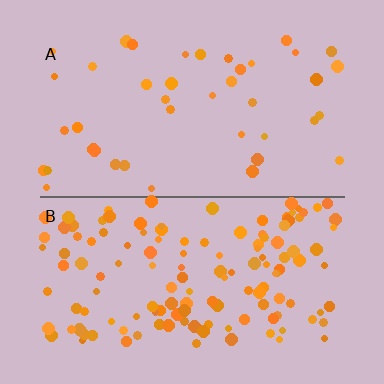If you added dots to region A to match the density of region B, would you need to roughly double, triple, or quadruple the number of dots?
Approximately triple.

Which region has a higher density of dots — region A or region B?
B (the bottom).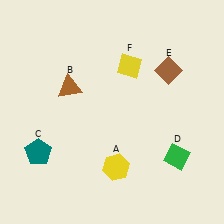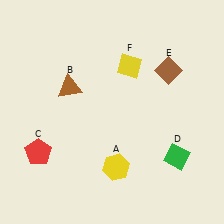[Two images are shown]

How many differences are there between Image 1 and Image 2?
There is 1 difference between the two images.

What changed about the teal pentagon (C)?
In Image 1, C is teal. In Image 2, it changed to red.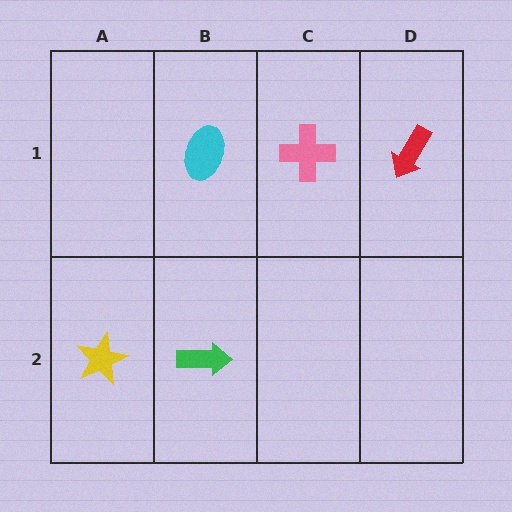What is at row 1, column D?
A red arrow.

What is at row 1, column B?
A cyan ellipse.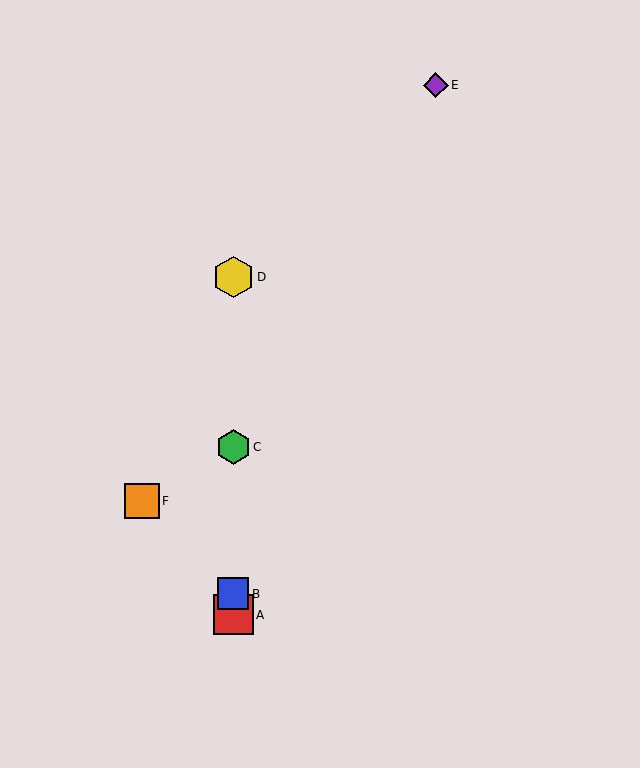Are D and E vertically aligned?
No, D is at x≈233 and E is at x≈436.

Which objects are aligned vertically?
Objects A, B, C, D are aligned vertically.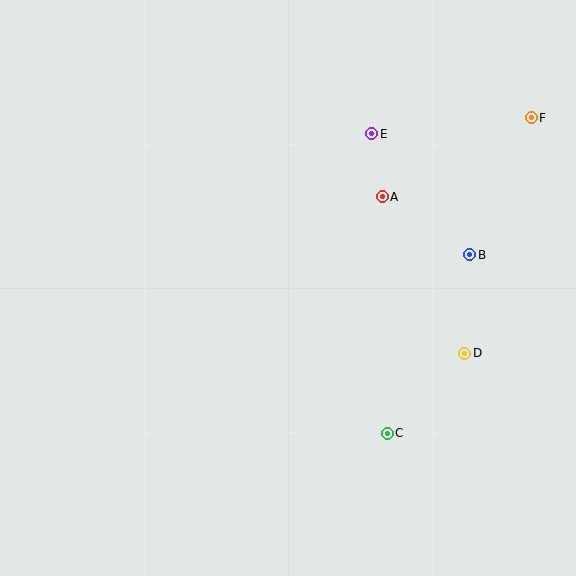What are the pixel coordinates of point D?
Point D is at (465, 353).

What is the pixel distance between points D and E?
The distance between D and E is 238 pixels.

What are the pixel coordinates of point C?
Point C is at (387, 433).